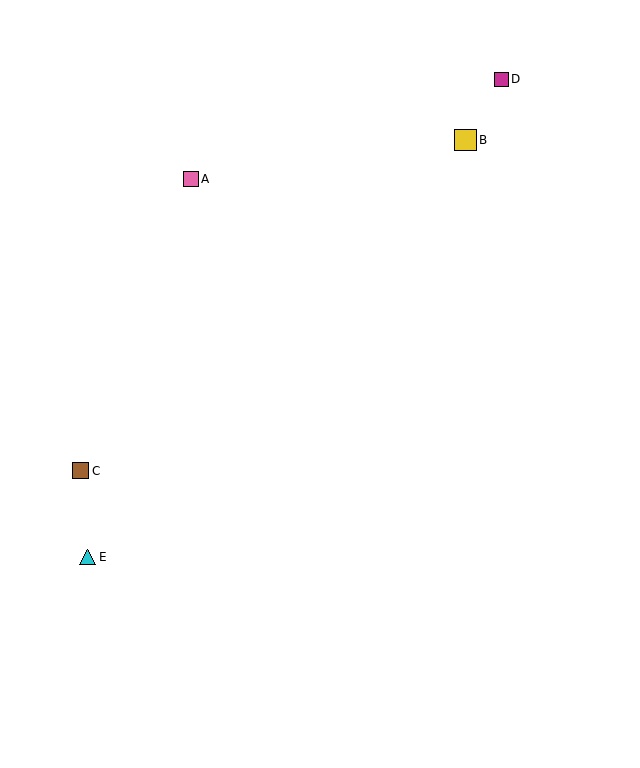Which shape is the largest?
The yellow square (labeled B) is the largest.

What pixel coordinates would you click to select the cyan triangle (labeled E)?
Click at (88, 557) to select the cyan triangle E.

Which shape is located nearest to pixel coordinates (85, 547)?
The cyan triangle (labeled E) at (88, 557) is nearest to that location.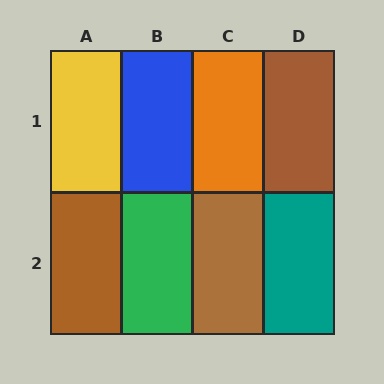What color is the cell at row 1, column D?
Brown.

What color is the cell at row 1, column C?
Orange.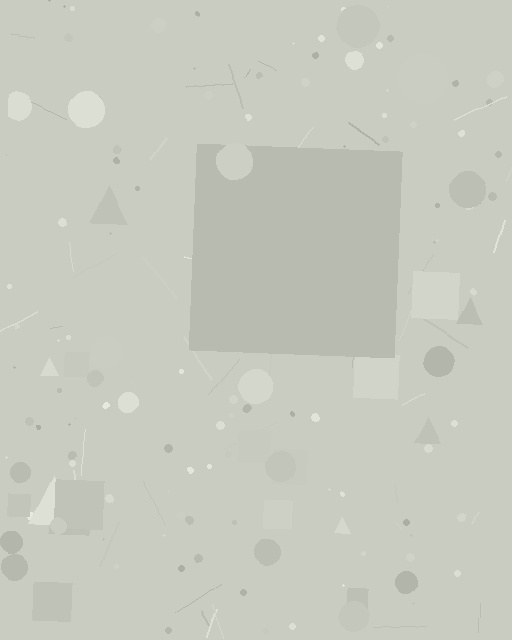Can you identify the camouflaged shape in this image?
The camouflaged shape is a square.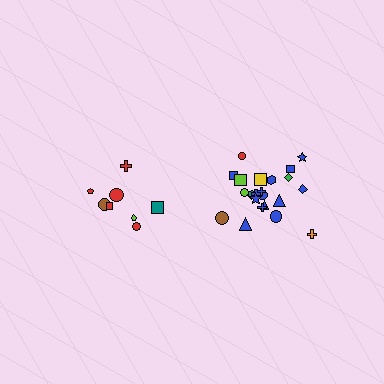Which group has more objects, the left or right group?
The right group.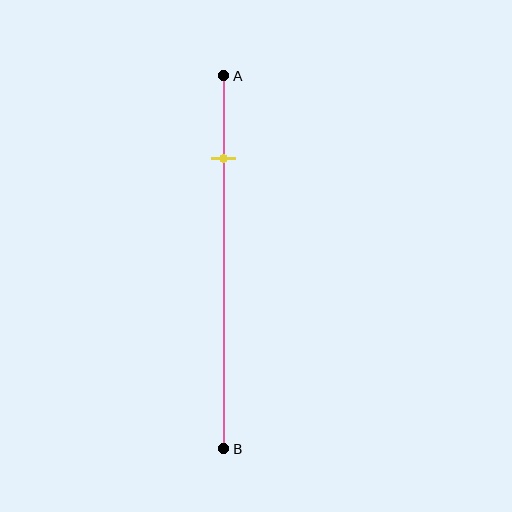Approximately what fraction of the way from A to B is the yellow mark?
The yellow mark is approximately 20% of the way from A to B.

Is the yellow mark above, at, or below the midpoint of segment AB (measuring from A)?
The yellow mark is above the midpoint of segment AB.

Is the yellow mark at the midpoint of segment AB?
No, the mark is at about 20% from A, not at the 50% midpoint.